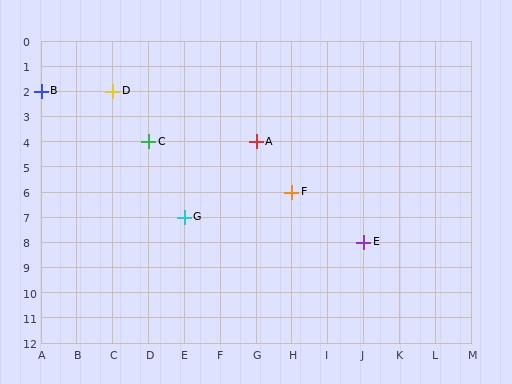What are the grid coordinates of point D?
Point D is at grid coordinates (C, 2).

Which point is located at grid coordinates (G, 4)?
Point A is at (G, 4).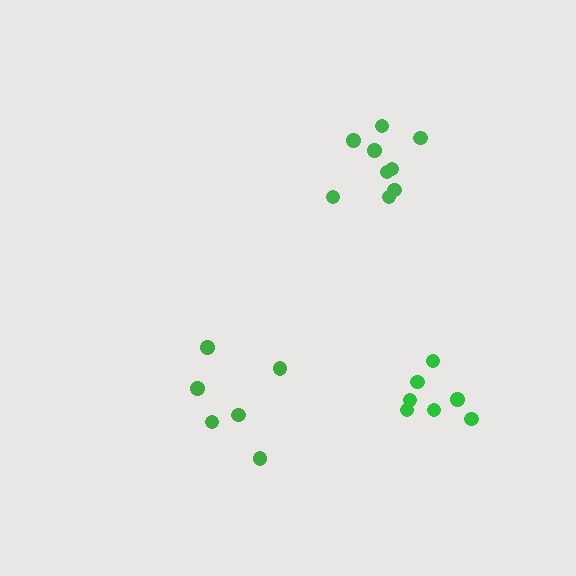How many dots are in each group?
Group 1: 9 dots, Group 2: 6 dots, Group 3: 7 dots (22 total).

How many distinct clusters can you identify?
There are 3 distinct clusters.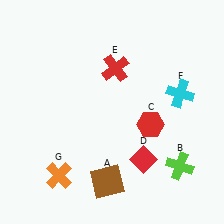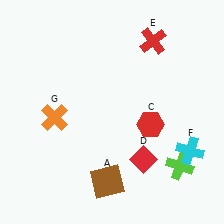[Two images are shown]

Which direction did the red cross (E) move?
The red cross (E) moved right.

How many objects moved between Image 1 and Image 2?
3 objects moved between the two images.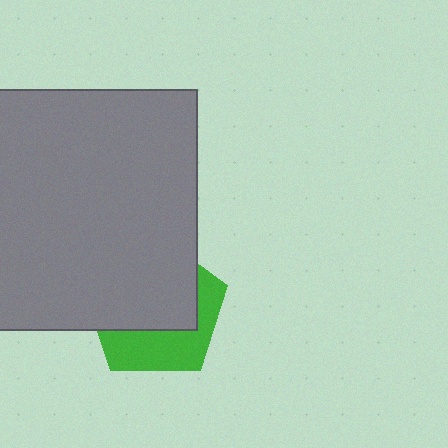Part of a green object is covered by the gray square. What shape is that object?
It is a pentagon.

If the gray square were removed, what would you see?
You would see the complete green pentagon.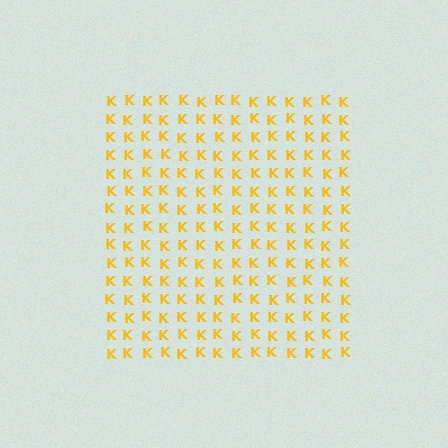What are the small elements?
The small elements are letter K's.